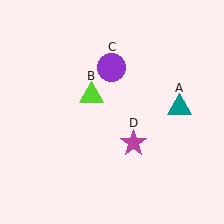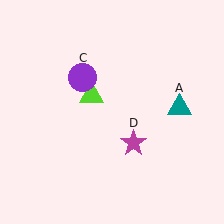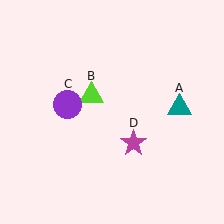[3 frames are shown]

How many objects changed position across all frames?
1 object changed position: purple circle (object C).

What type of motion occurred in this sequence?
The purple circle (object C) rotated counterclockwise around the center of the scene.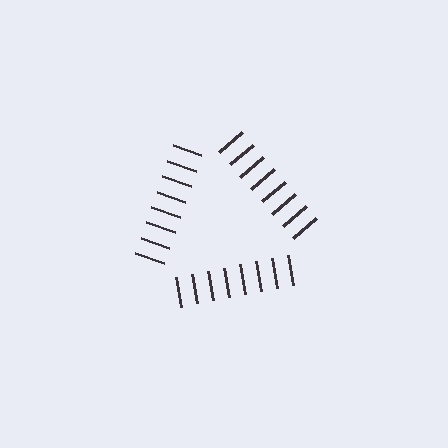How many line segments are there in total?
24 — 8 along each of the 3 edges.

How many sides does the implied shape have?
3 sides — the line-ends trace a triangle.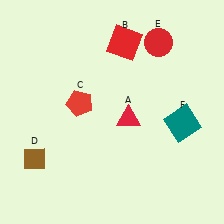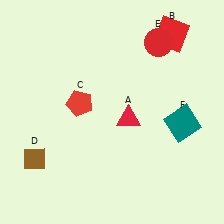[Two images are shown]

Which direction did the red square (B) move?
The red square (B) moved right.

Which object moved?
The red square (B) moved right.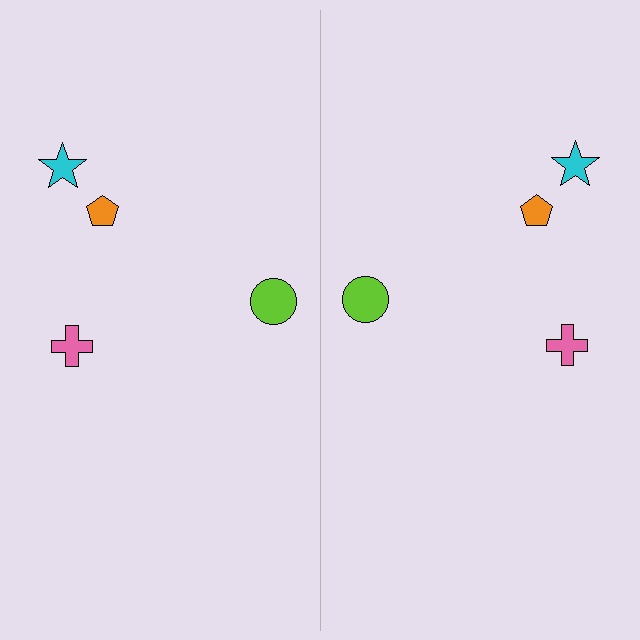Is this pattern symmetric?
Yes, this pattern has bilateral (reflection) symmetry.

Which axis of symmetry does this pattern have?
The pattern has a vertical axis of symmetry running through the center of the image.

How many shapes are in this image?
There are 8 shapes in this image.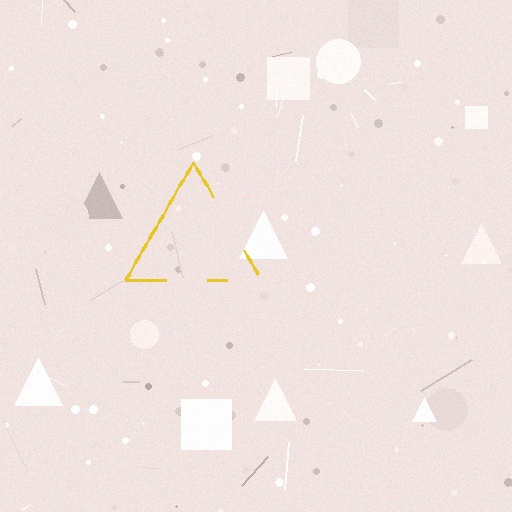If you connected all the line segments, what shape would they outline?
They would outline a triangle.